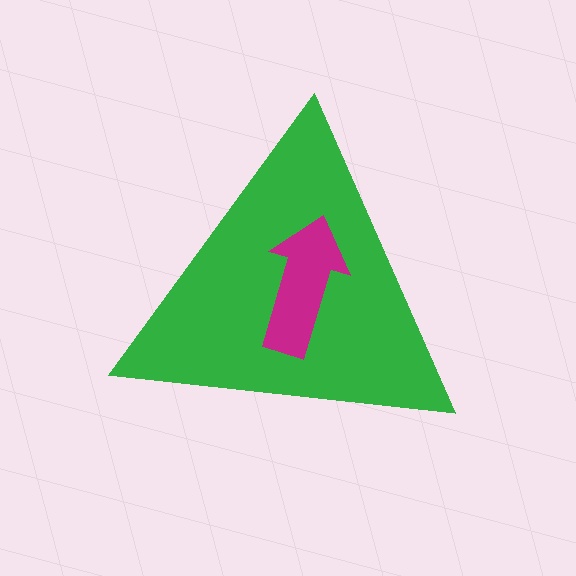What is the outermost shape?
The green triangle.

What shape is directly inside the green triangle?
The magenta arrow.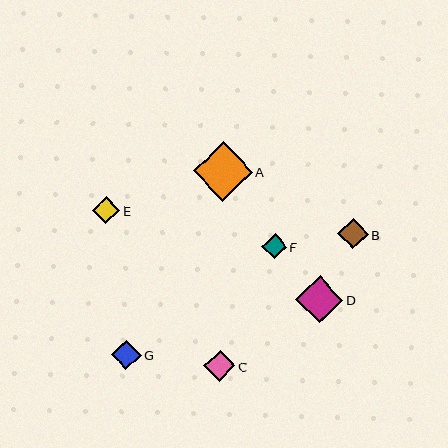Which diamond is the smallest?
Diamond F is the smallest with a size of approximately 25 pixels.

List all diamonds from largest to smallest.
From largest to smallest: A, D, C, B, G, E, F.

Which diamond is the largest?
Diamond A is the largest with a size of approximately 59 pixels.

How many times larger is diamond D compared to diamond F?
Diamond D is approximately 1.9 times the size of diamond F.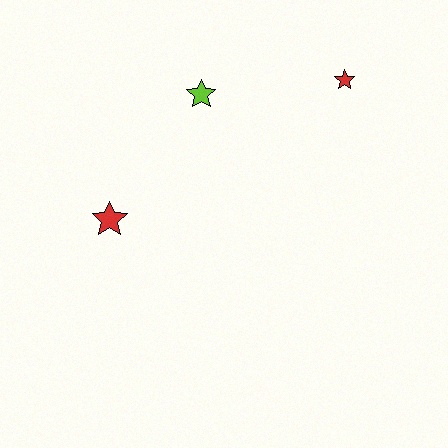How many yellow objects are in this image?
There are no yellow objects.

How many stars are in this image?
There are 3 stars.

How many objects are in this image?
There are 3 objects.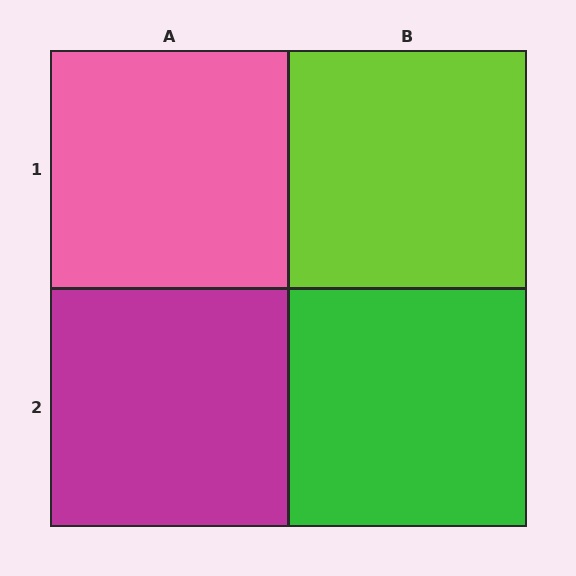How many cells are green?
1 cell is green.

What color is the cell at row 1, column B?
Lime.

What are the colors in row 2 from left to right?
Magenta, green.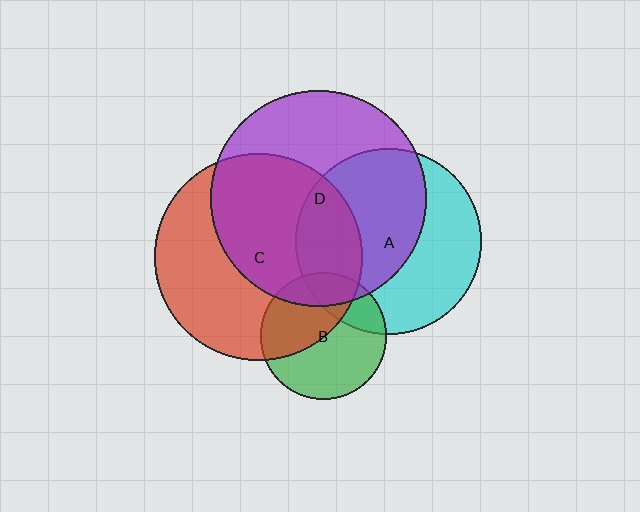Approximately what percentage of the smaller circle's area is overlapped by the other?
Approximately 25%.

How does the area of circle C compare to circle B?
Approximately 2.7 times.